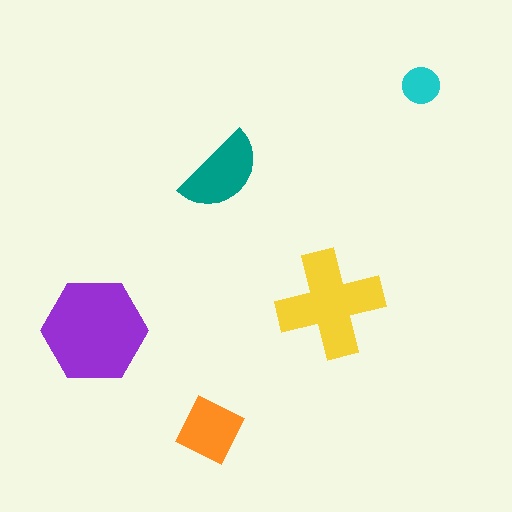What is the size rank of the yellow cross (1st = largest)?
2nd.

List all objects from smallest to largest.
The cyan circle, the orange diamond, the teal semicircle, the yellow cross, the purple hexagon.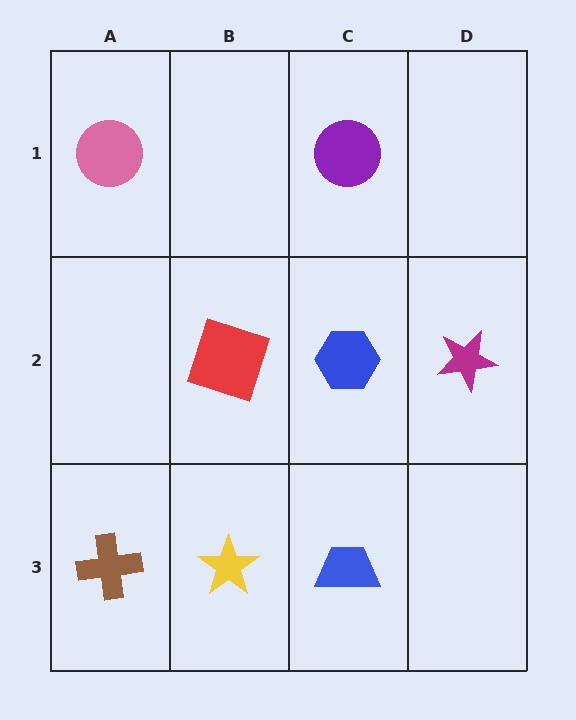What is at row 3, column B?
A yellow star.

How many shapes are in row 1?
2 shapes.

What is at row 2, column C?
A blue hexagon.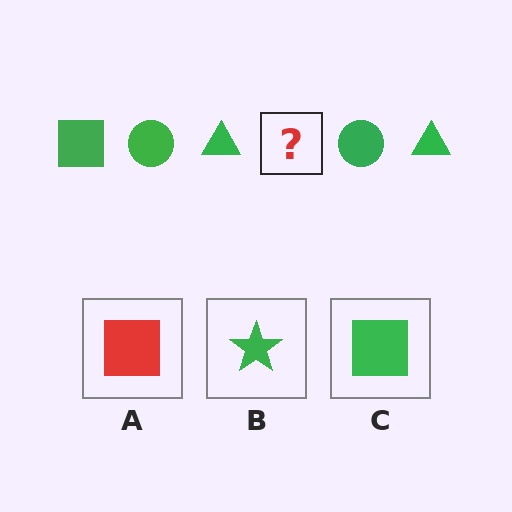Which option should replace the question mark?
Option C.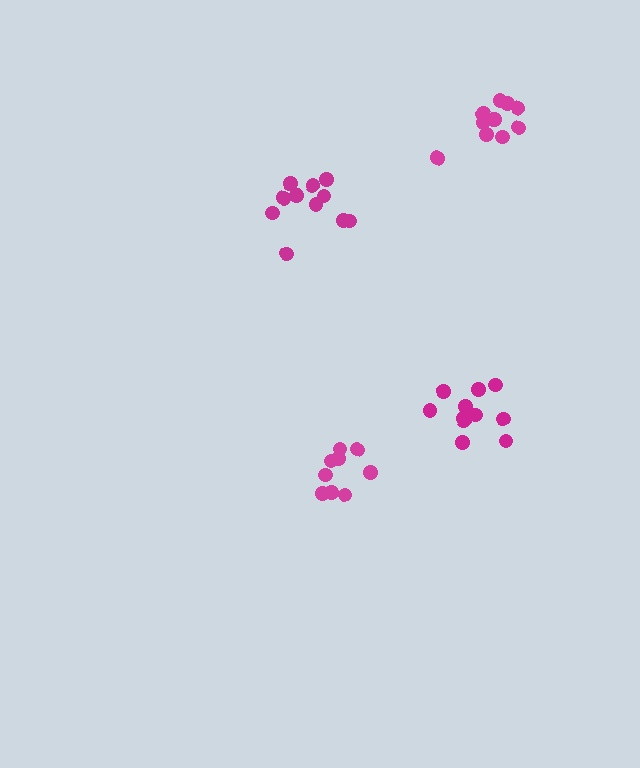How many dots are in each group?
Group 1: 11 dots, Group 2: 11 dots, Group 3: 11 dots, Group 4: 9 dots (42 total).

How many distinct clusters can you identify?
There are 4 distinct clusters.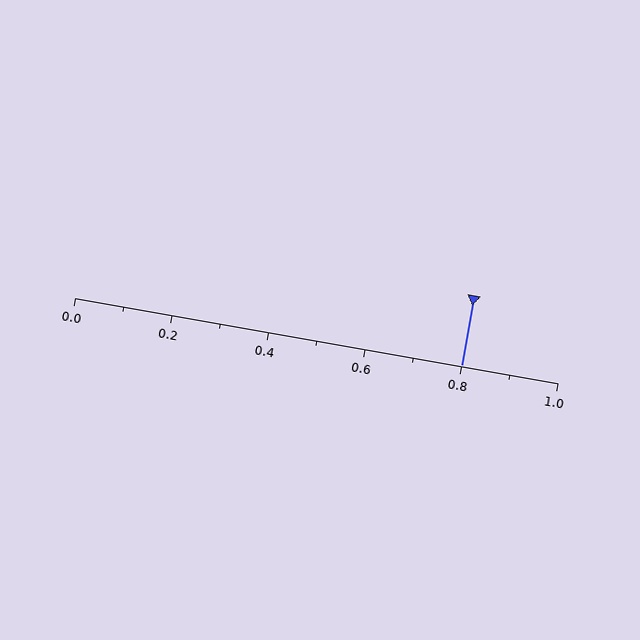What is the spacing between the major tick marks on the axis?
The major ticks are spaced 0.2 apart.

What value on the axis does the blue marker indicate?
The marker indicates approximately 0.8.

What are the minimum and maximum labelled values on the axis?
The axis runs from 0.0 to 1.0.